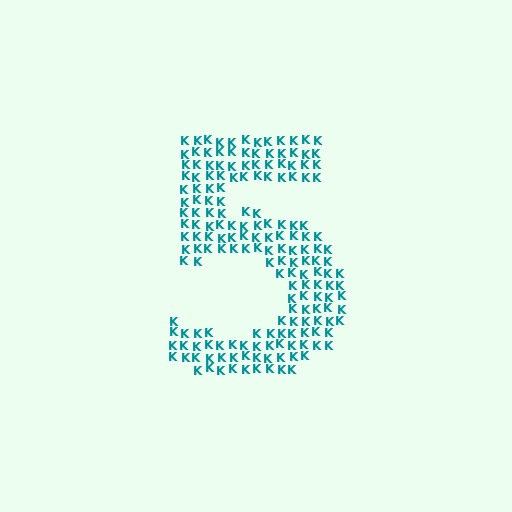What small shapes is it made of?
It is made of small letter K's.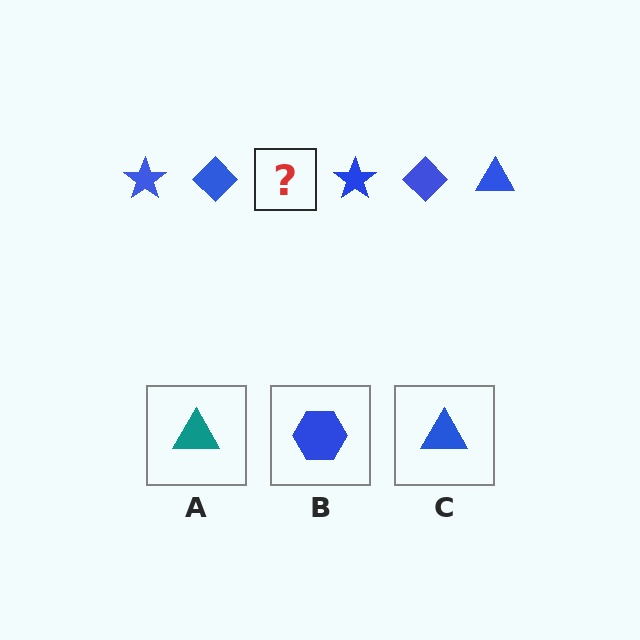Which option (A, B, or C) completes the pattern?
C.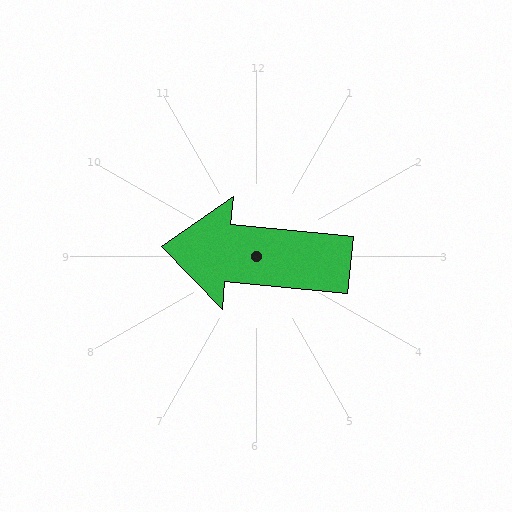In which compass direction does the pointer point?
West.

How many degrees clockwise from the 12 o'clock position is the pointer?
Approximately 275 degrees.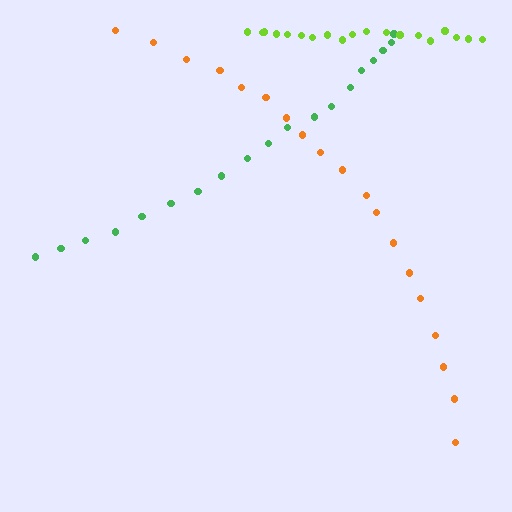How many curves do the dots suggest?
There are 3 distinct paths.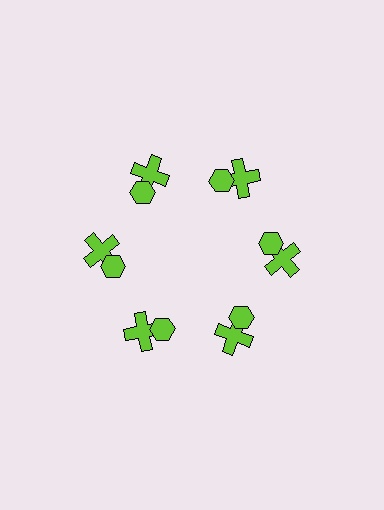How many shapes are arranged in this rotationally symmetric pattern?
There are 12 shapes, arranged in 6 groups of 2.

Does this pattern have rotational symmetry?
Yes, this pattern has 6-fold rotational symmetry. It looks the same after rotating 60 degrees around the center.